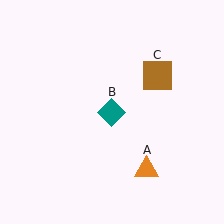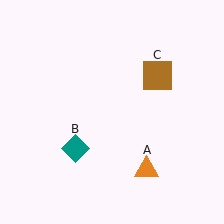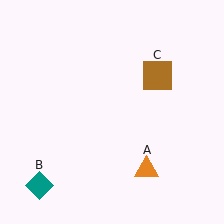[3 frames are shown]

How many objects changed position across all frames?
1 object changed position: teal diamond (object B).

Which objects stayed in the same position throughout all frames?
Orange triangle (object A) and brown square (object C) remained stationary.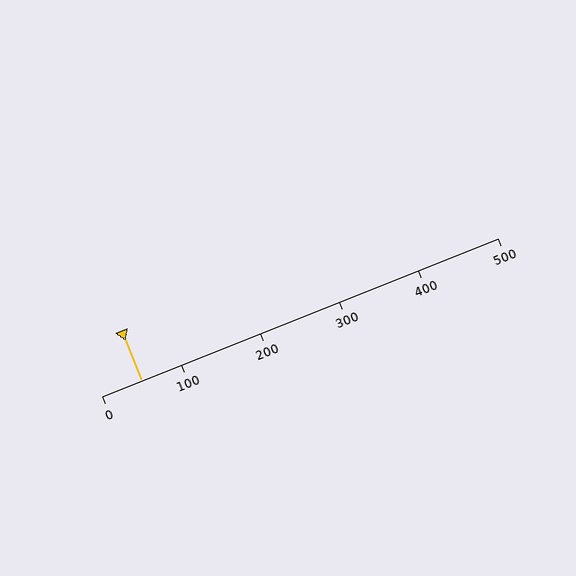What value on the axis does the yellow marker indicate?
The marker indicates approximately 50.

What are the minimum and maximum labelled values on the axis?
The axis runs from 0 to 500.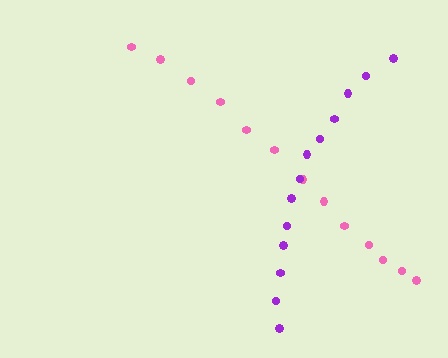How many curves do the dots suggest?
There are 2 distinct paths.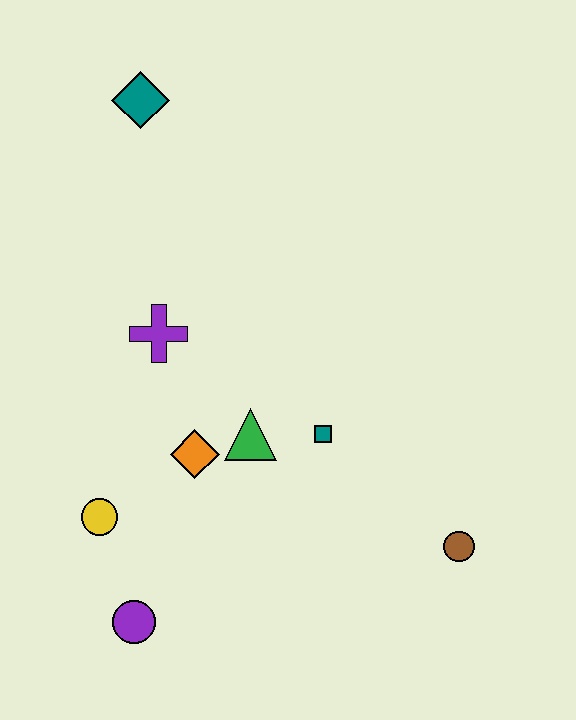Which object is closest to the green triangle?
The orange diamond is closest to the green triangle.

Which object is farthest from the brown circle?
The teal diamond is farthest from the brown circle.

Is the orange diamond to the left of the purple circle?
No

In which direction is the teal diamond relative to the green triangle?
The teal diamond is above the green triangle.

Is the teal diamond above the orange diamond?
Yes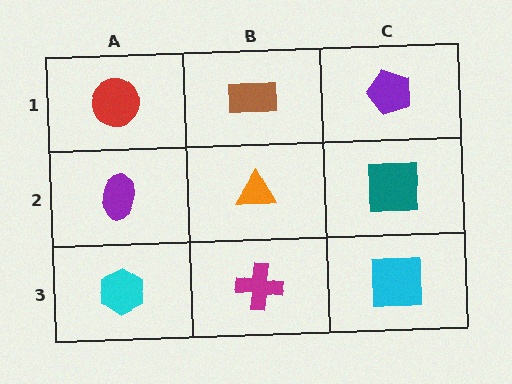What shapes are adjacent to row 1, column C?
A teal square (row 2, column C), a brown rectangle (row 1, column B).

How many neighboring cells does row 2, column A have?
3.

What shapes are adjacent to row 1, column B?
An orange triangle (row 2, column B), a red circle (row 1, column A), a purple pentagon (row 1, column C).